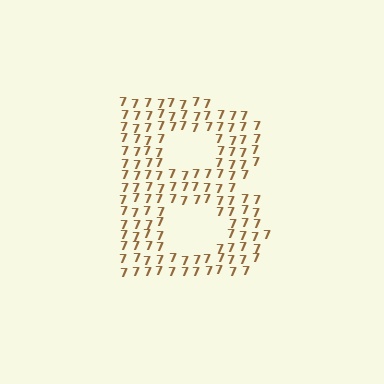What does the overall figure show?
The overall figure shows the letter B.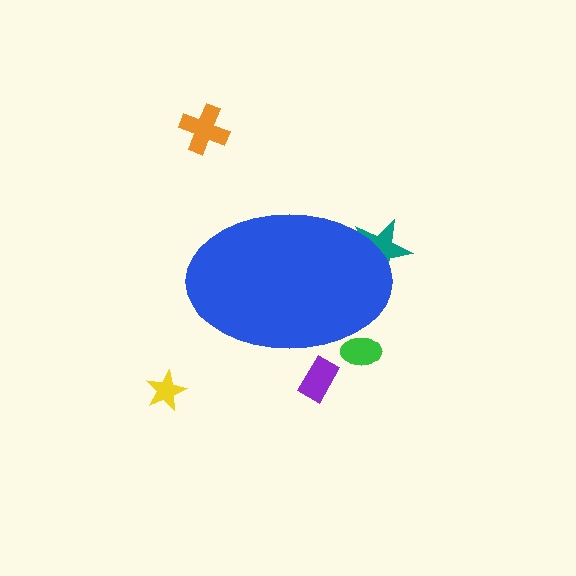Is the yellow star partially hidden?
No, the yellow star is fully visible.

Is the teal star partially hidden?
Yes, the teal star is partially hidden behind the blue ellipse.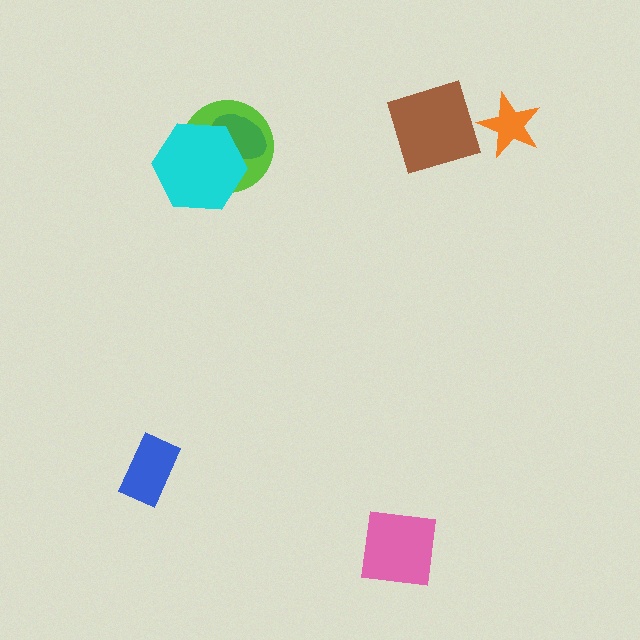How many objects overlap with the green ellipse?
2 objects overlap with the green ellipse.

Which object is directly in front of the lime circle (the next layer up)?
The green ellipse is directly in front of the lime circle.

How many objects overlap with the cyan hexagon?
2 objects overlap with the cyan hexagon.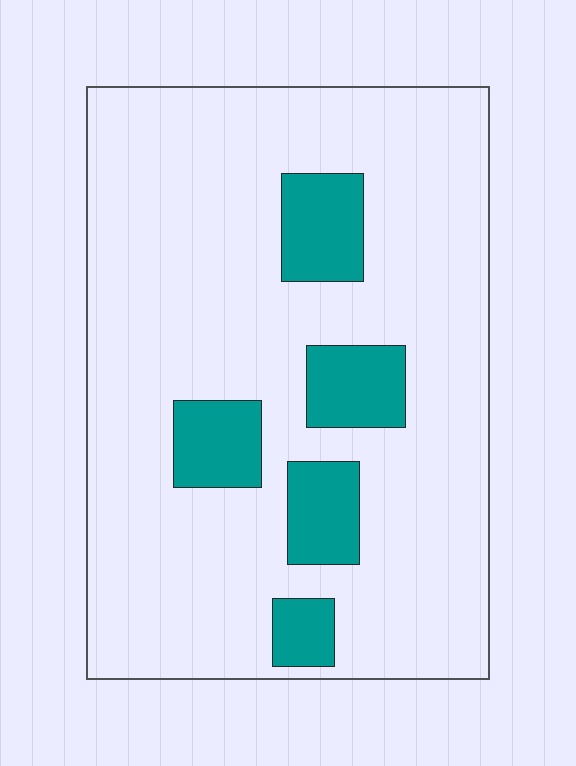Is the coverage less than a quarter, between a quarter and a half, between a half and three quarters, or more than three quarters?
Less than a quarter.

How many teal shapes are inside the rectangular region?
5.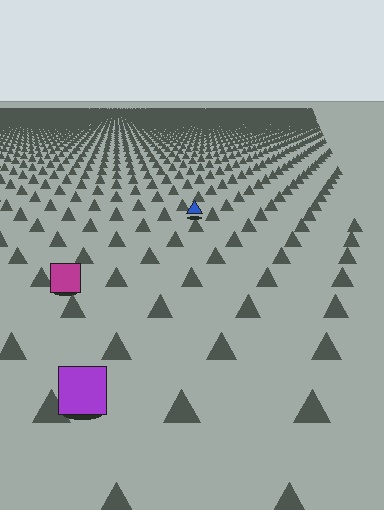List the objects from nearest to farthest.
From nearest to farthest: the purple square, the magenta square, the blue triangle.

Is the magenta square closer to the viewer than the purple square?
No. The purple square is closer — you can tell from the texture gradient: the ground texture is coarser near it.